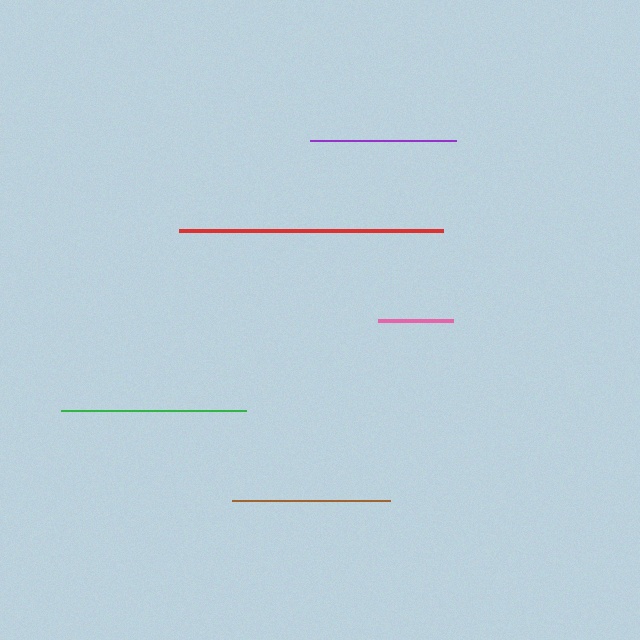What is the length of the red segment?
The red segment is approximately 264 pixels long.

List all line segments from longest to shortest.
From longest to shortest: red, green, brown, purple, pink.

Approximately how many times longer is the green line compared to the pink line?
The green line is approximately 2.5 times the length of the pink line.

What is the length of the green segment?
The green segment is approximately 185 pixels long.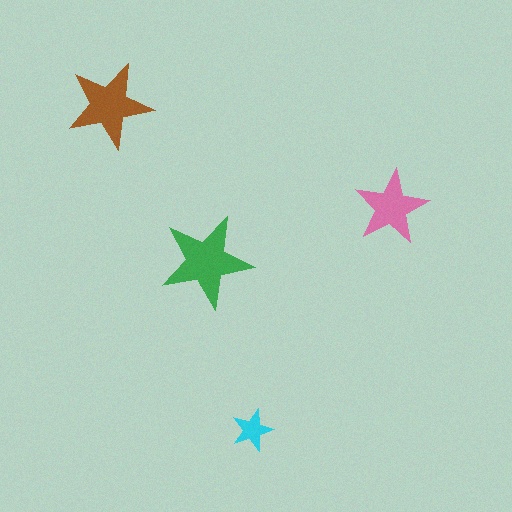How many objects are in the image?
There are 4 objects in the image.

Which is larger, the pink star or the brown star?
The brown one.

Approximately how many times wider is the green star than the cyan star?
About 2 times wider.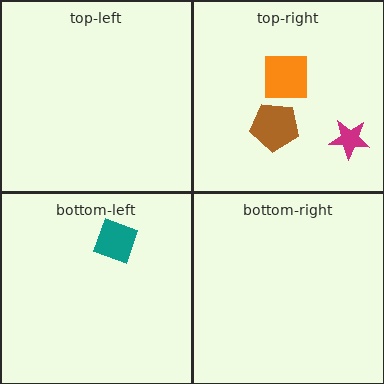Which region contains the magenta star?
The top-right region.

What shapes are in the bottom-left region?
The teal diamond.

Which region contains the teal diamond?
The bottom-left region.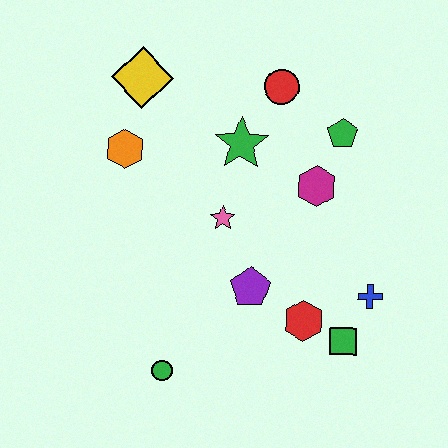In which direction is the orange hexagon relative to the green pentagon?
The orange hexagon is to the left of the green pentagon.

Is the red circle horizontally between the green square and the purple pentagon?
Yes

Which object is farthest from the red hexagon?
The yellow diamond is farthest from the red hexagon.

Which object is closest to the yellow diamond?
The orange hexagon is closest to the yellow diamond.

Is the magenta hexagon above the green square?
Yes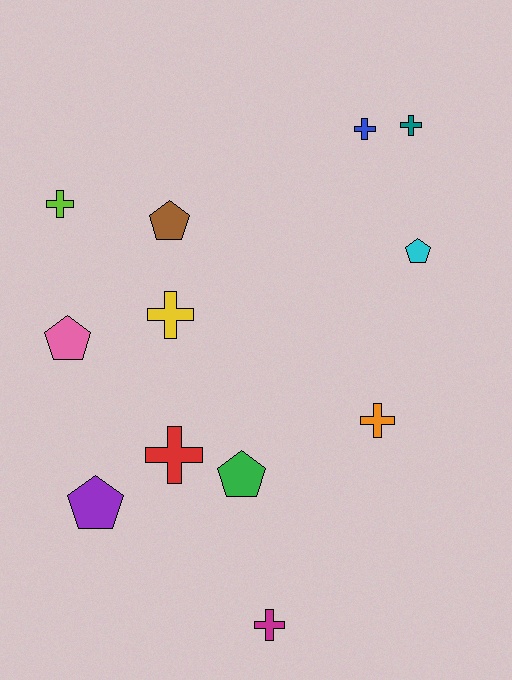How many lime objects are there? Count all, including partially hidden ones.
There is 1 lime object.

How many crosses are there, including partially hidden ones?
There are 7 crosses.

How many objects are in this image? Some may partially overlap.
There are 12 objects.